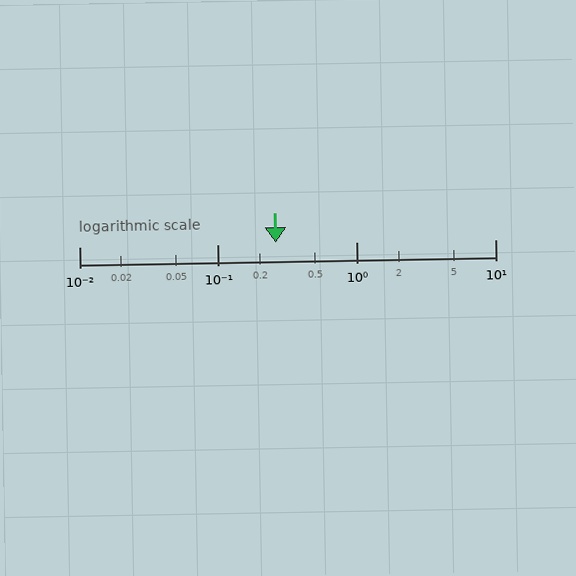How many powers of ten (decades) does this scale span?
The scale spans 3 decades, from 0.01 to 10.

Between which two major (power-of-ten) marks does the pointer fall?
The pointer is between 0.1 and 1.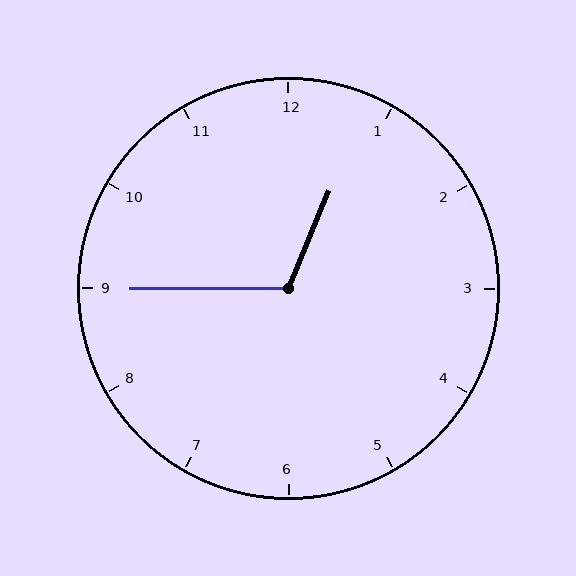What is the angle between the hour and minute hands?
Approximately 112 degrees.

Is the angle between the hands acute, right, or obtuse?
It is obtuse.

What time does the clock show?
12:45.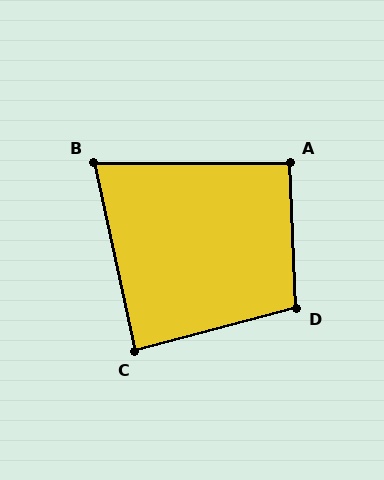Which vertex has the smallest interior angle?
B, at approximately 78 degrees.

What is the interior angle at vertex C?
Approximately 88 degrees (approximately right).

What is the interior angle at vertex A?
Approximately 92 degrees (approximately right).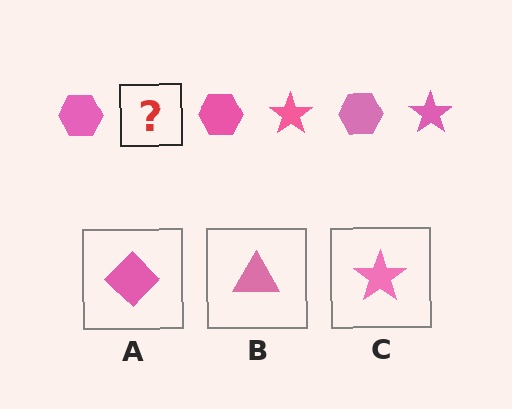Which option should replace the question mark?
Option C.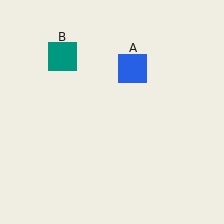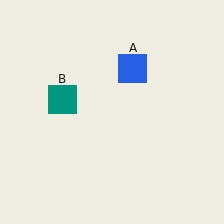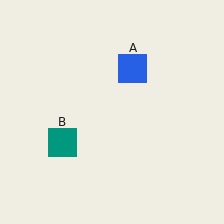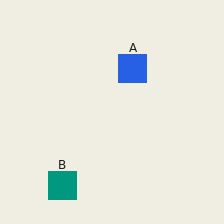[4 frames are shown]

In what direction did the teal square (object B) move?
The teal square (object B) moved down.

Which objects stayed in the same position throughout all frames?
Blue square (object A) remained stationary.